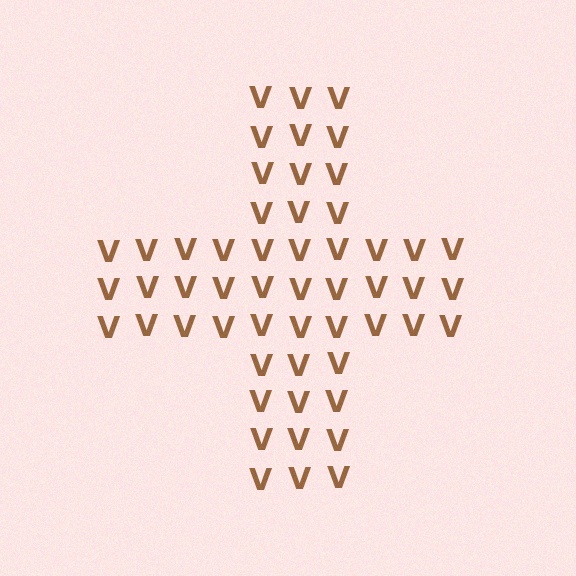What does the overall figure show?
The overall figure shows a cross.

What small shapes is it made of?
It is made of small letter V's.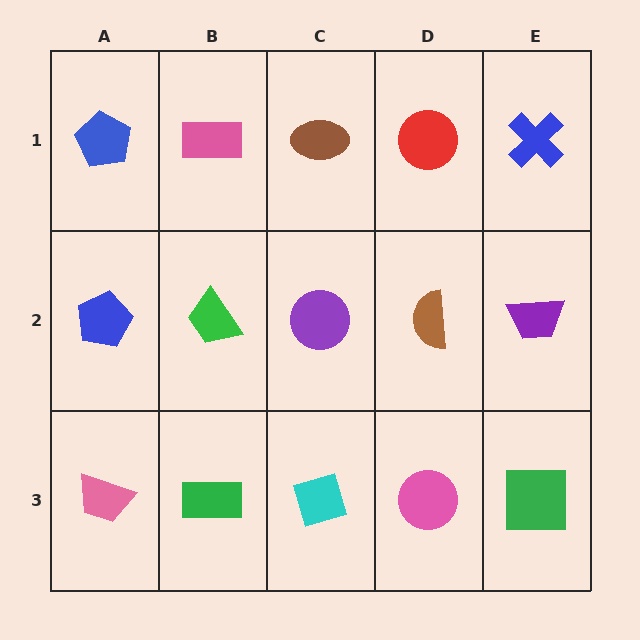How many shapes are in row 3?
5 shapes.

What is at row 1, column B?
A pink rectangle.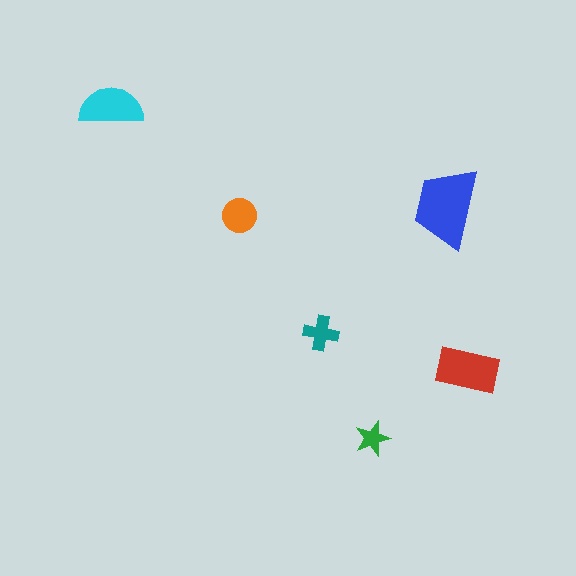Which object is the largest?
The blue trapezoid.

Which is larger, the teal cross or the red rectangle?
The red rectangle.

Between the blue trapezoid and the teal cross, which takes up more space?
The blue trapezoid.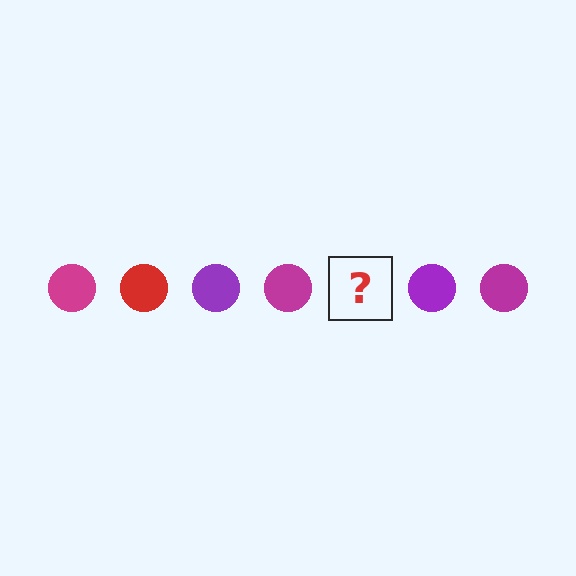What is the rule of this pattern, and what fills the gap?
The rule is that the pattern cycles through magenta, red, purple circles. The gap should be filled with a red circle.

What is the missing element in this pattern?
The missing element is a red circle.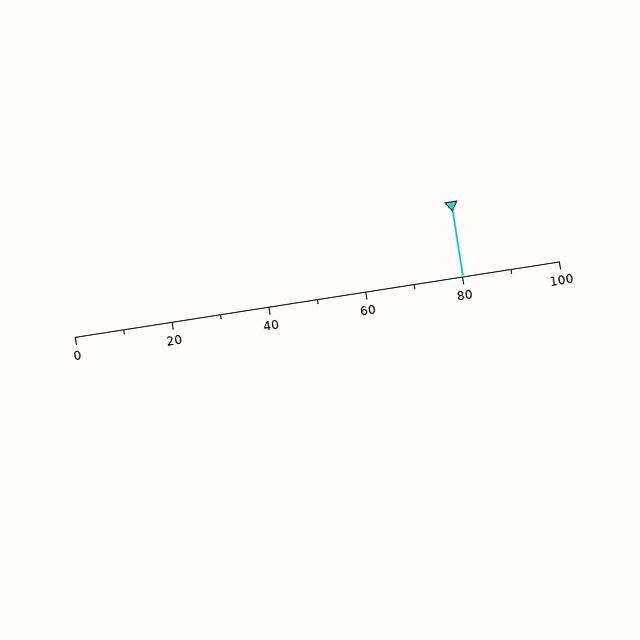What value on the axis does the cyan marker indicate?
The marker indicates approximately 80.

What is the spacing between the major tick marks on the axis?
The major ticks are spaced 20 apart.